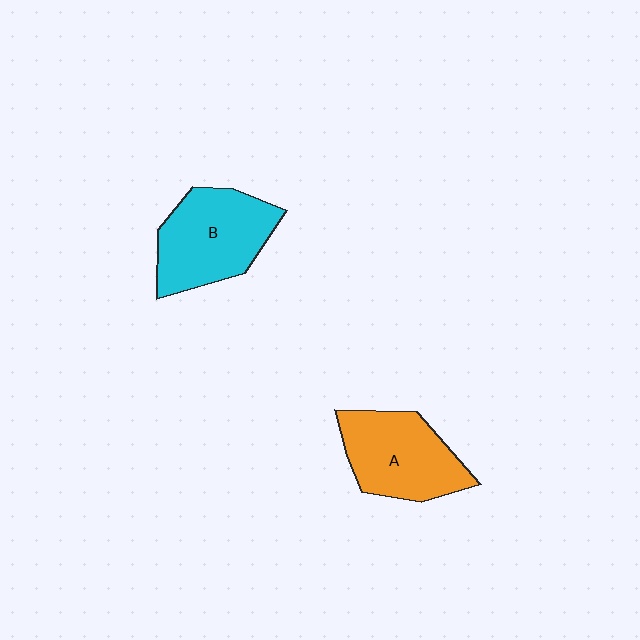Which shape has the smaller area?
Shape A (orange).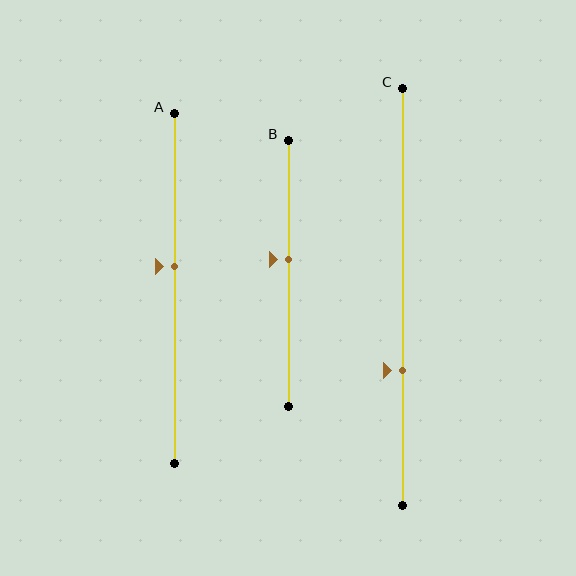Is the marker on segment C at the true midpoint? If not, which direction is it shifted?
No, the marker on segment C is shifted downward by about 18% of the segment length.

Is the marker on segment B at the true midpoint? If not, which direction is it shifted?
No, the marker on segment B is shifted upward by about 5% of the segment length.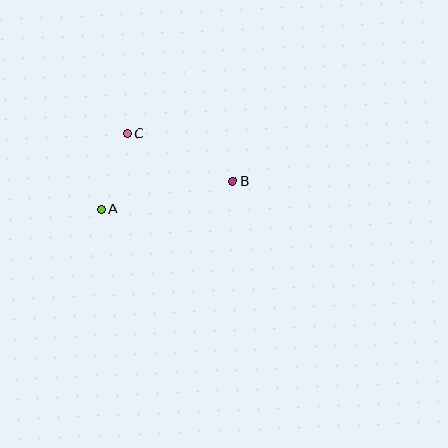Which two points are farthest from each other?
Points A and B are farthest from each other.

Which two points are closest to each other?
Points A and C are closest to each other.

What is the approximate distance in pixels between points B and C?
The distance between B and C is approximately 116 pixels.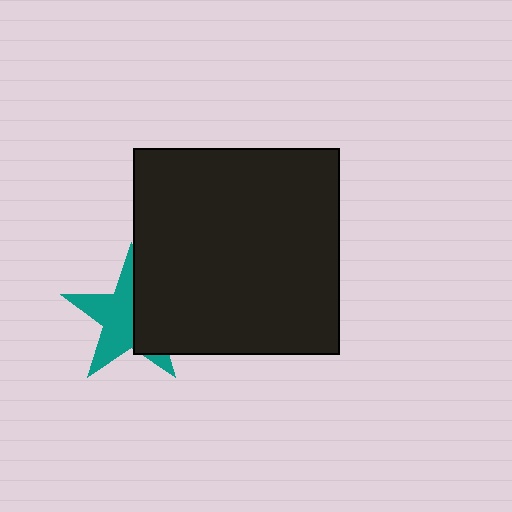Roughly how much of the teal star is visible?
About half of it is visible (roughly 57%).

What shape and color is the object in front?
The object in front is a black square.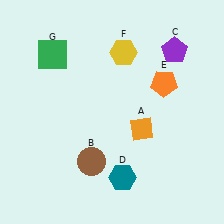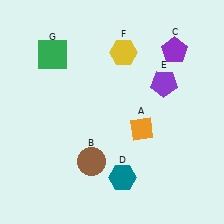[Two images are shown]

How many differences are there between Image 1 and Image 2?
There is 1 difference between the two images.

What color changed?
The pentagon (E) changed from orange in Image 1 to purple in Image 2.